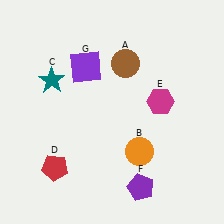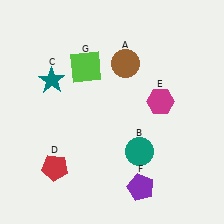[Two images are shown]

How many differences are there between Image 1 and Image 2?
There are 2 differences between the two images.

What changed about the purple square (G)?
In Image 1, G is purple. In Image 2, it changed to lime.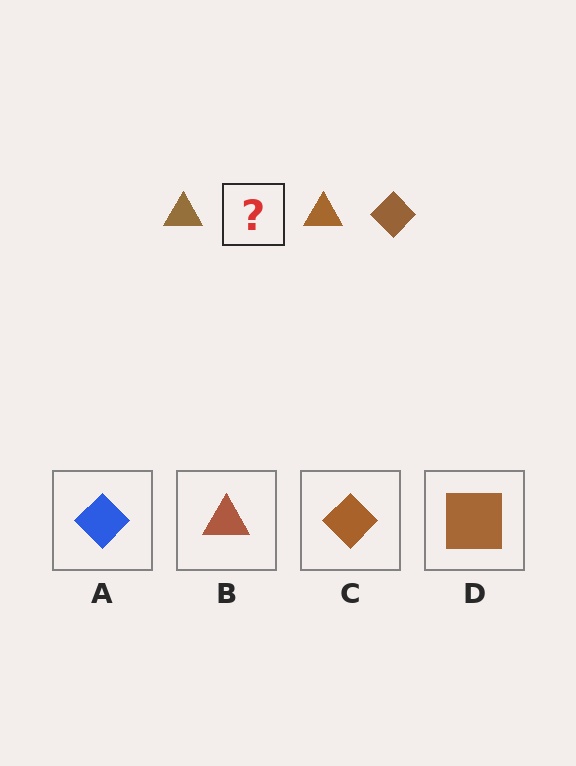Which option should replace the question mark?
Option C.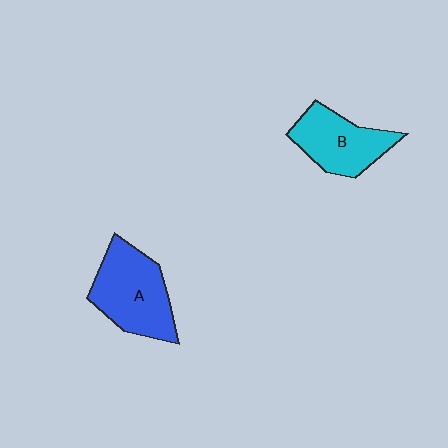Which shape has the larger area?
Shape A (blue).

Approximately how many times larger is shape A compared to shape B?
Approximately 1.2 times.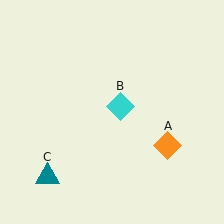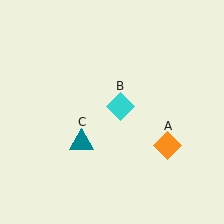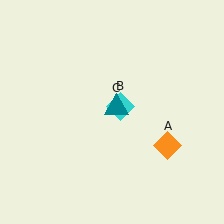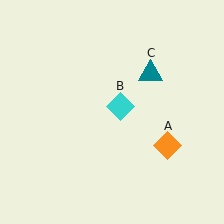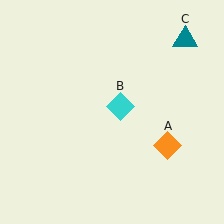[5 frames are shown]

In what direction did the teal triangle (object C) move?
The teal triangle (object C) moved up and to the right.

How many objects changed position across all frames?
1 object changed position: teal triangle (object C).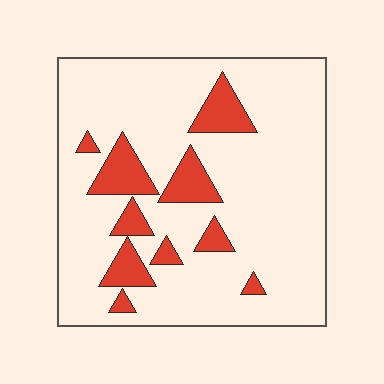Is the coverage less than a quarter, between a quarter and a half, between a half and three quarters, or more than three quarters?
Less than a quarter.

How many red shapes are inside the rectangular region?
10.